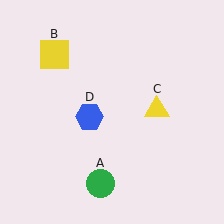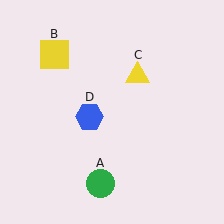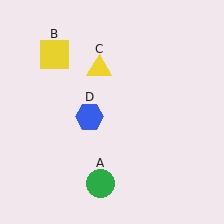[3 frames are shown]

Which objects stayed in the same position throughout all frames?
Green circle (object A) and yellow square (object B) and blue hexagon (object D) remained stationary.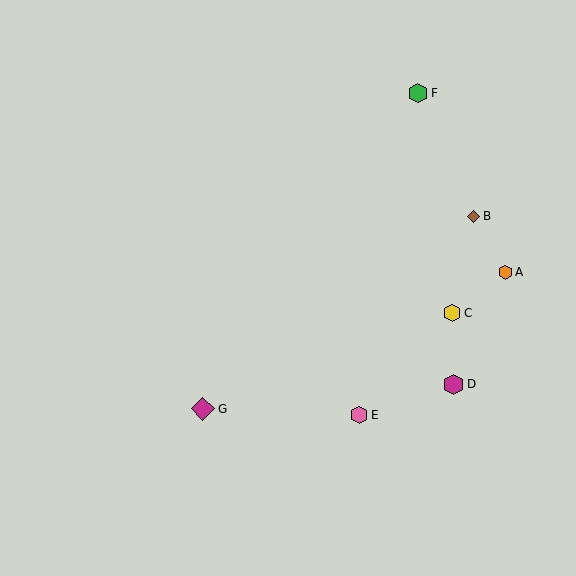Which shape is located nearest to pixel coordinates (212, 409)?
The magenta diamond (labeled G) at (203, 409) is nearest to that location.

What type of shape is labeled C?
Shape C is a yellow hexagon.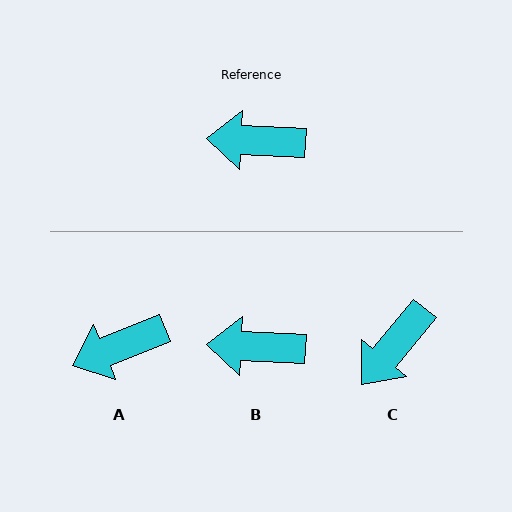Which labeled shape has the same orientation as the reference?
B.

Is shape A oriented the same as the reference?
No, it is off by about 25 degrees.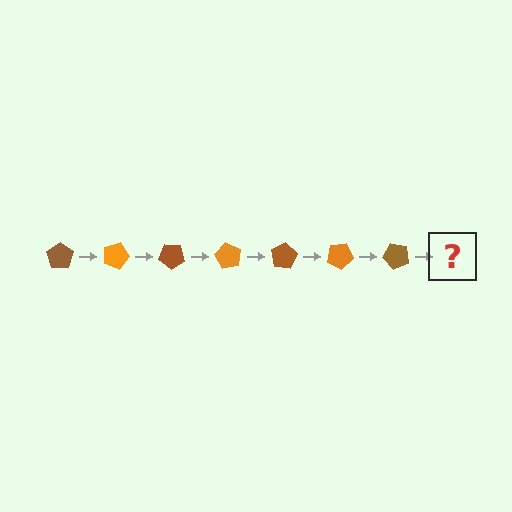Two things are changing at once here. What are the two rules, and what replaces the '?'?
The two rules are that it rotates 20 degrees each step and the color cycles through brown and orange. The '?' should be an orange pentagon, rotated 140 degrees from the start.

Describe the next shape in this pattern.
It should be an orange pentagon, rotated 140 degrees from the start.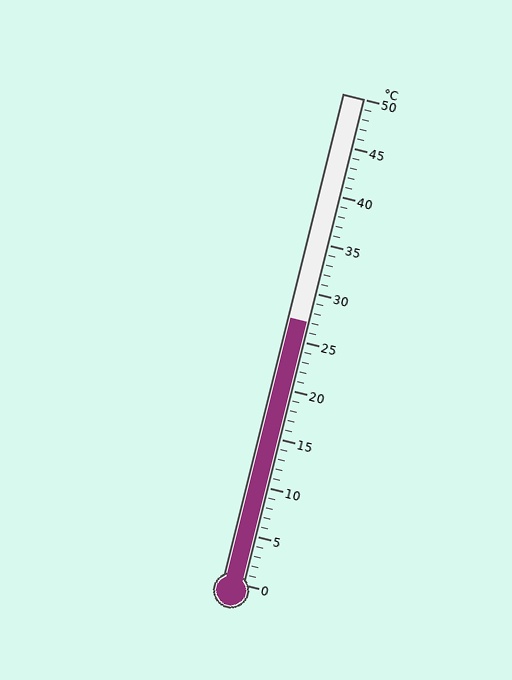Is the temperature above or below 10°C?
The temperature is above 10°C.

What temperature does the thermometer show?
The thermometer shows approximately 27°C.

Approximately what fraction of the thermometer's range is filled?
The thermometer is filled to approximately 55% of its range.